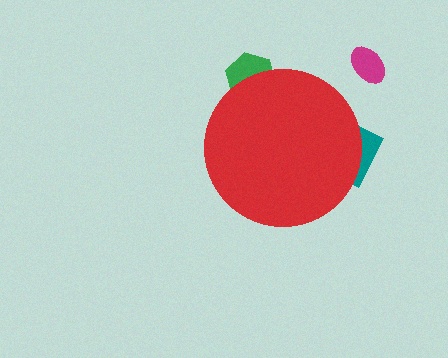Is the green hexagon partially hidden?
Yes, the green hexagon is partially hidden behind the red circle.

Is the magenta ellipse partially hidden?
No, the magenta ellipse is fully visible.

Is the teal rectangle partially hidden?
Yes, the teal rectangle is partially hidden behind the red circle.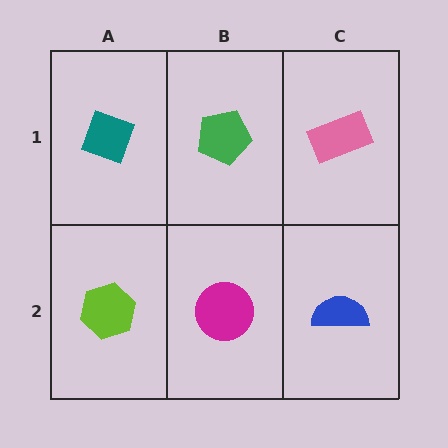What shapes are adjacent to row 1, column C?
A blue semicircle (row 2, column C), a green pentagon (row 1, column B).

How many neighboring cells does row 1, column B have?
3.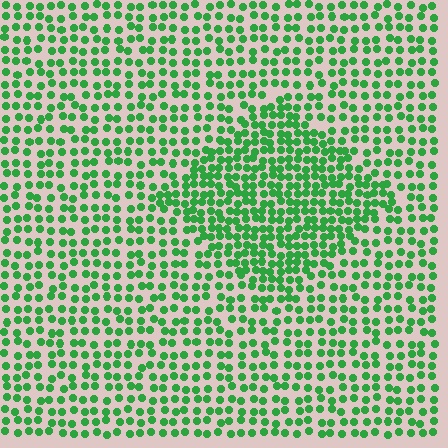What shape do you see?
I see a diamond.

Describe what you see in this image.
The image contains small green elements arranged at two different densities. A diamond-shaped region is visible where the elements are more densely packed than the surrounding area.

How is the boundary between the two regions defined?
The boundary is defined by a change in element density (approximately 1.7x ratio). All elements are the same color, size, and shape.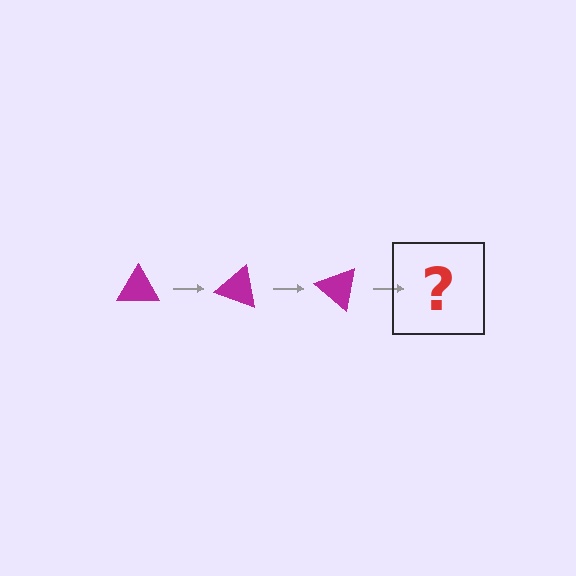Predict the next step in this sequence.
The next step is a magenta triangle rotated 60 degrees.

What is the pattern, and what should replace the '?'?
The pattern is that the triangle rotates 20 degrees each step. The '?' should be a magenta triangle rotated 60 degrees.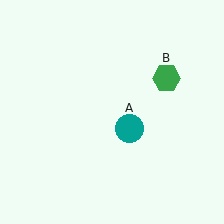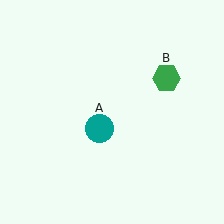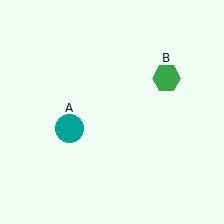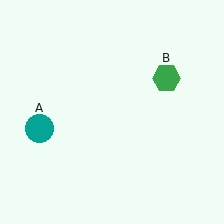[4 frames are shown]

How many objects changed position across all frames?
1 object changed position: teal circle (object A).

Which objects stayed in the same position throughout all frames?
Green hexagon (object B) remained stationary.